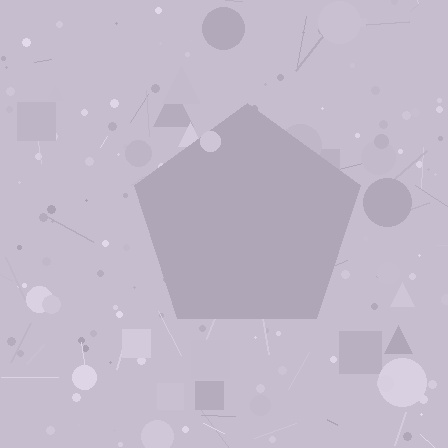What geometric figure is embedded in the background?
A pentagon is embedded in the background.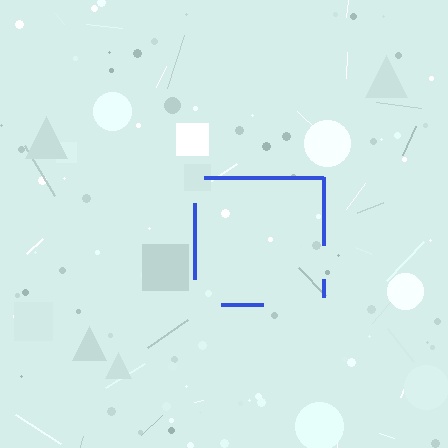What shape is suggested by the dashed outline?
The dashed outline suggests a square.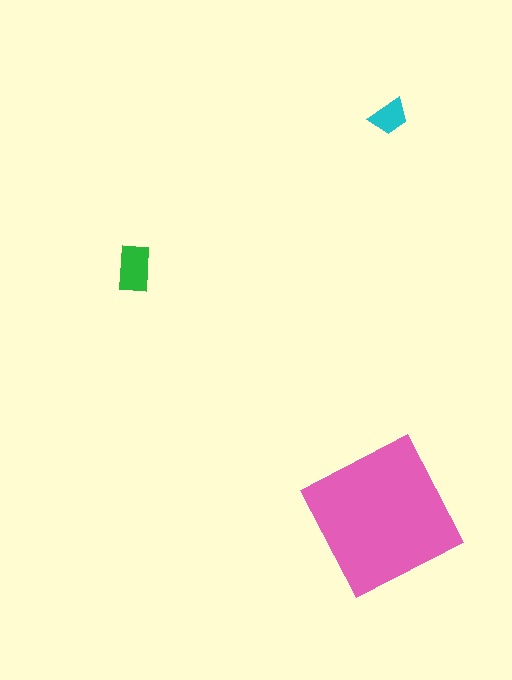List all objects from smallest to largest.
The cyan trapezoid, the green rectangle, the pink square.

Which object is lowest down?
The pink square is bottommost.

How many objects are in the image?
There are 3 objects in the image.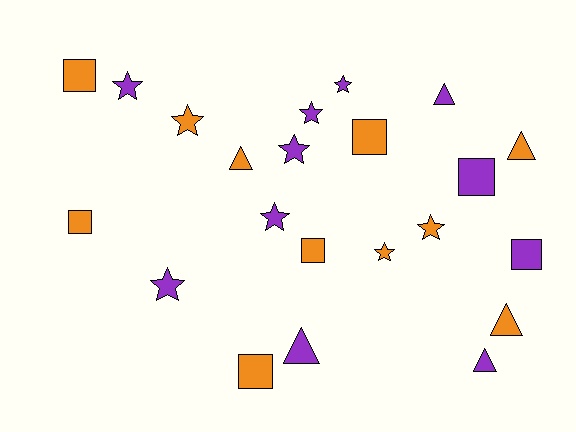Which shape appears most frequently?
Star, with 9 objects.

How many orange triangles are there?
There are 3 orange triangles.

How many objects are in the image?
There are 22 objects.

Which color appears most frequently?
Purple, with 11 objects.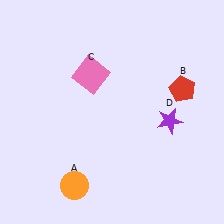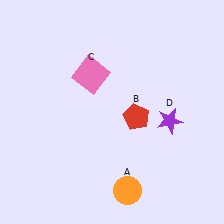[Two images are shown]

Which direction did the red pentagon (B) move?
The red pentagon (B) moved left.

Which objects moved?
The objects that moved are: the orange circle (A), the red pentagon (B).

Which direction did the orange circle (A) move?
The orange circle (A) moved right.